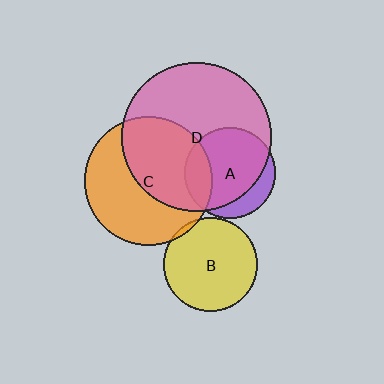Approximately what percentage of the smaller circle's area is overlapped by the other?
Approximately 5%.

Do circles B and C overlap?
Yes.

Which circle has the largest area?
Circle D (pink).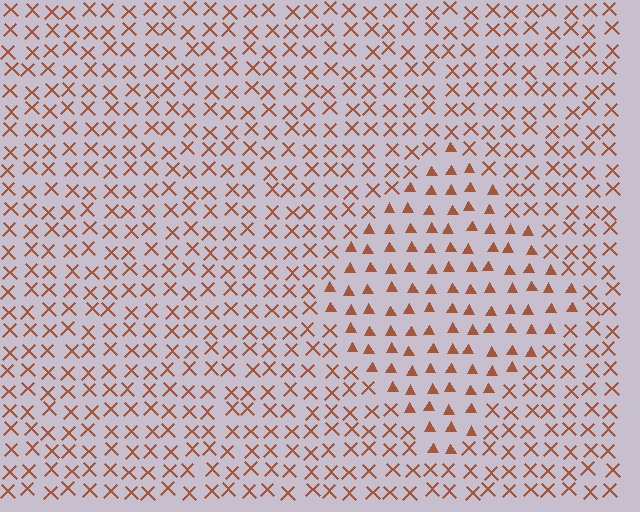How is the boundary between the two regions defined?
The boundary is defined by a change in element shape: triangles inside vs. X marks outside. All elements share the same color and spacing.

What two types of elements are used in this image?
The image uses triangles inside the diamond region and X marks outside it.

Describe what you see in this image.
The image is filled with small brown elements arranged in a uniform grid. A diamond-shaped region contains triangles, while the surrounding area contains X marks. The boundary is defined purely by the change in element shape.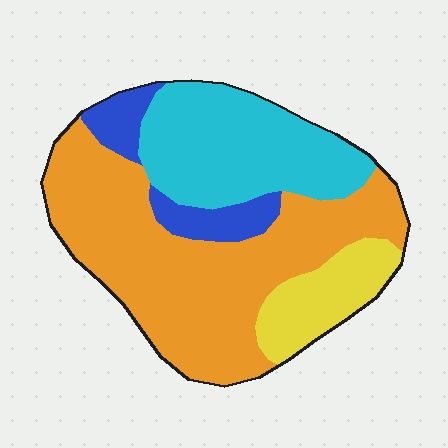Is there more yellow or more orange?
Orange.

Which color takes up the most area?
Orange, at roughly 50%.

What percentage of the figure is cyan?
Cyan covers roughly 25% of the figure.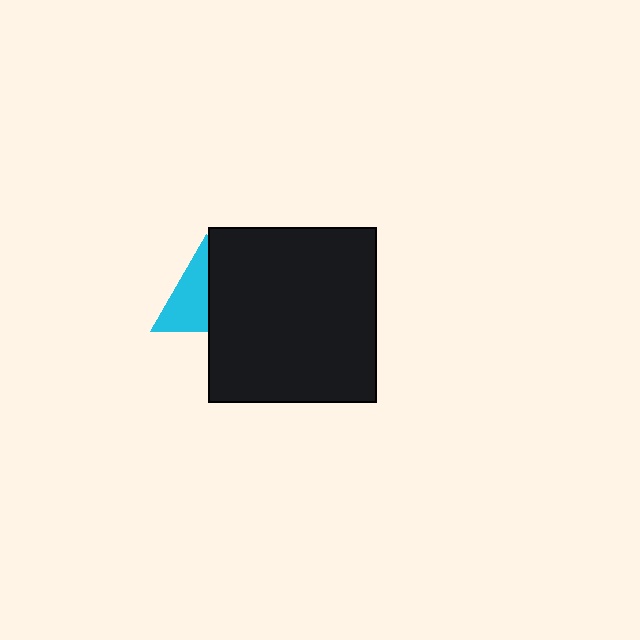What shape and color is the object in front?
The object in front is a black rectangle.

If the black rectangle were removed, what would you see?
You would see the complete cyan triangle.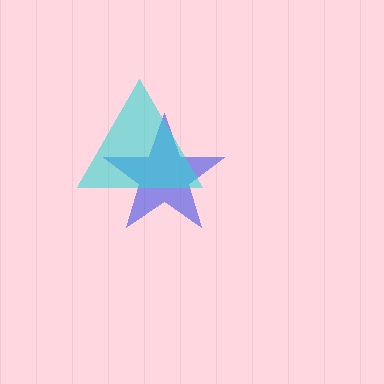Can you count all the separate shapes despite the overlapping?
Yes, there are 2 separate shapes.